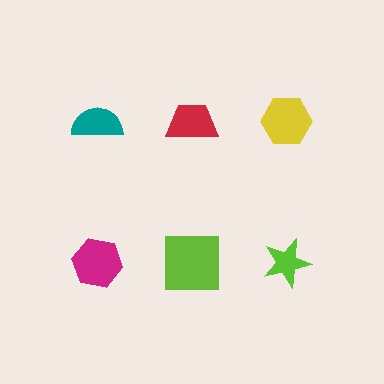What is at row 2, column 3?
A lime star.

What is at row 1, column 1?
A teal semicircle.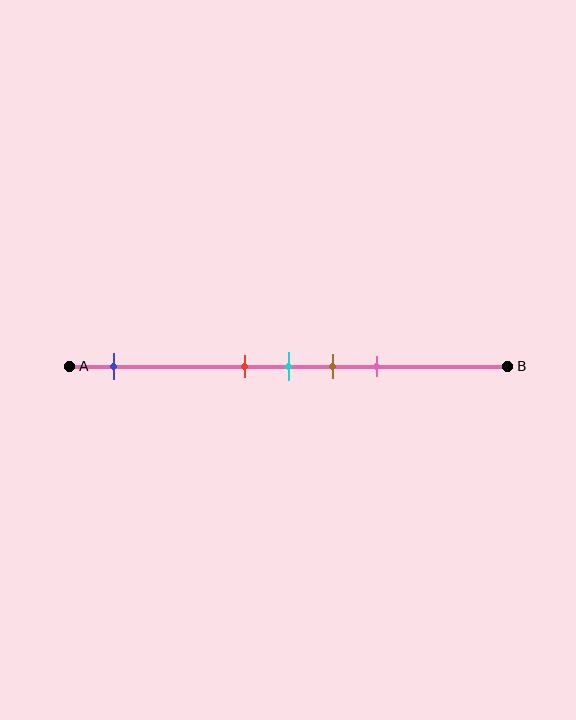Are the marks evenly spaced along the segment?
No, the marks are not evenly spaced.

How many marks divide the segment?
There are 5 marks dividing the segment.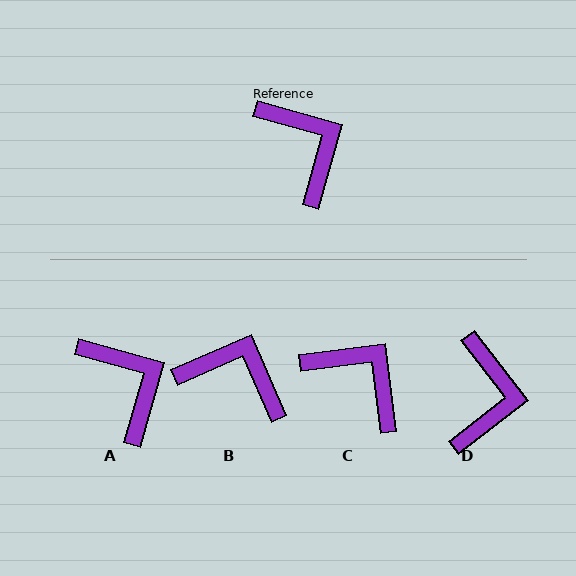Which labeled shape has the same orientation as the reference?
A.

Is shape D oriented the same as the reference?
No, it is off by about 36 degrees.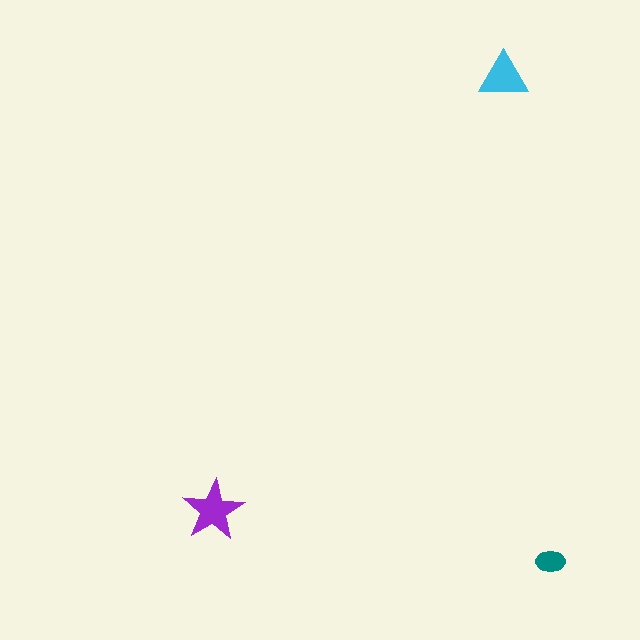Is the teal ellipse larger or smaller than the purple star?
Smaller.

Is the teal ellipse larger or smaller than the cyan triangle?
Smaller.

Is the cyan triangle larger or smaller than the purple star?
Smaller.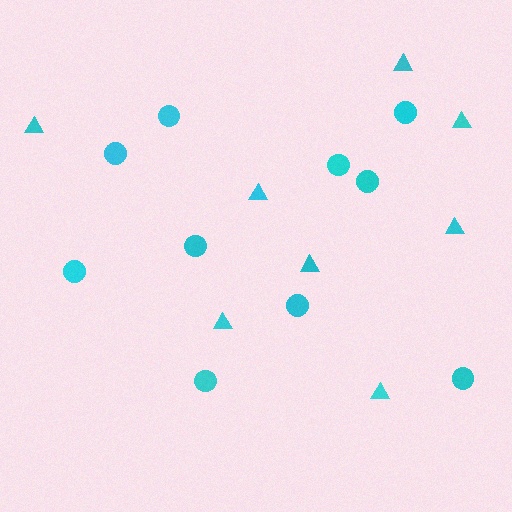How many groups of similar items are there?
There are 2 groups: one group of circles (10) and one group of triangles (8).